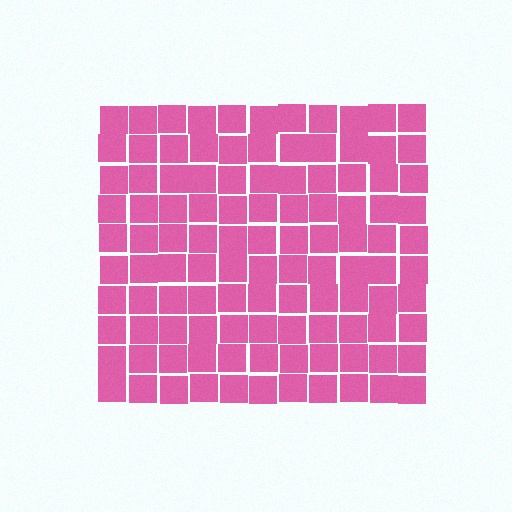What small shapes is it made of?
It is made of small squares.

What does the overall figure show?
The overall figure shows a square.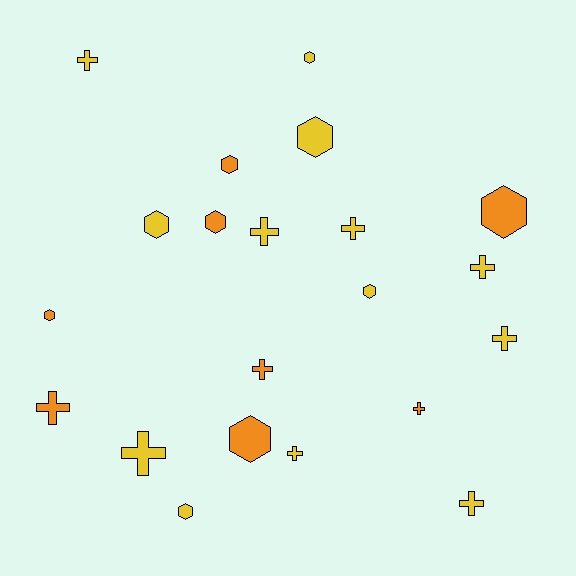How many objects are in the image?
There are 21 objects.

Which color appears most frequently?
Yellow, with 13 objects.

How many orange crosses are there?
There are 3 orange crosses.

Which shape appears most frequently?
Cross, with 11 objects.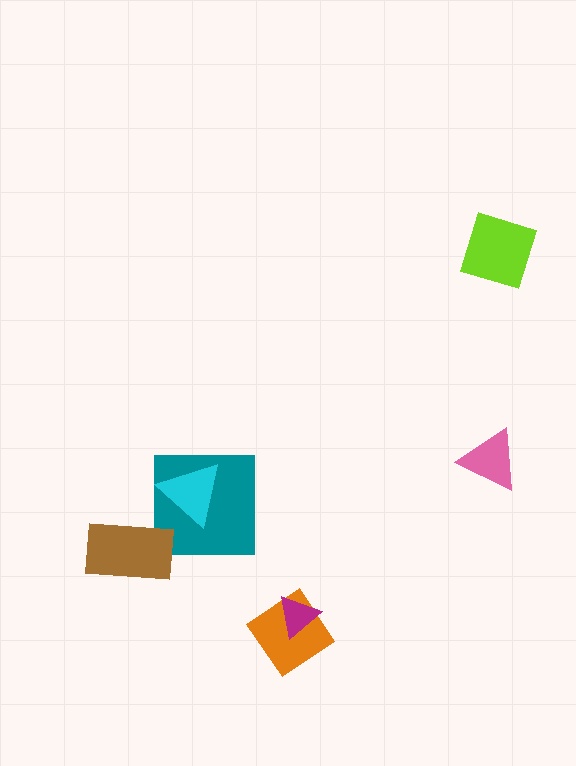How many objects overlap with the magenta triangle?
1 object overlaps with the magenta triangle.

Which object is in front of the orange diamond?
The magenta triangle is in front of the orange diamond.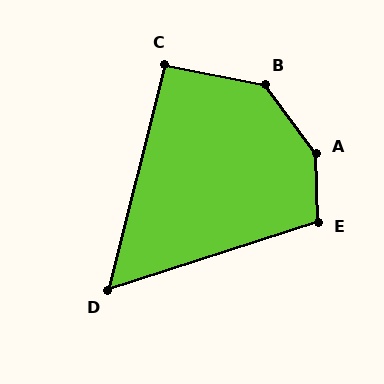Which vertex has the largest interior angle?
A, at approximately 145 degrees.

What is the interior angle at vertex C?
Approximately 93 degrees (approximately right).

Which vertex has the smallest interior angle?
D, at approximately 58 degrees.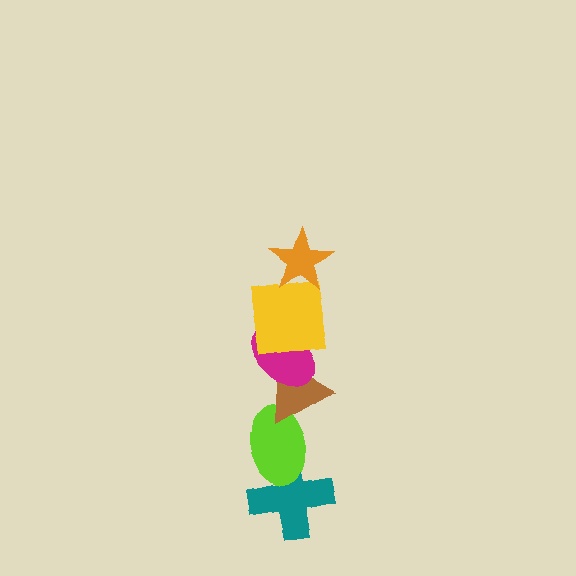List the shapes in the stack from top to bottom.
From top to bottom: the orange star, the yellow square, the magenta ellipse, the brown triangle, the lime ellipse, the teal cross.